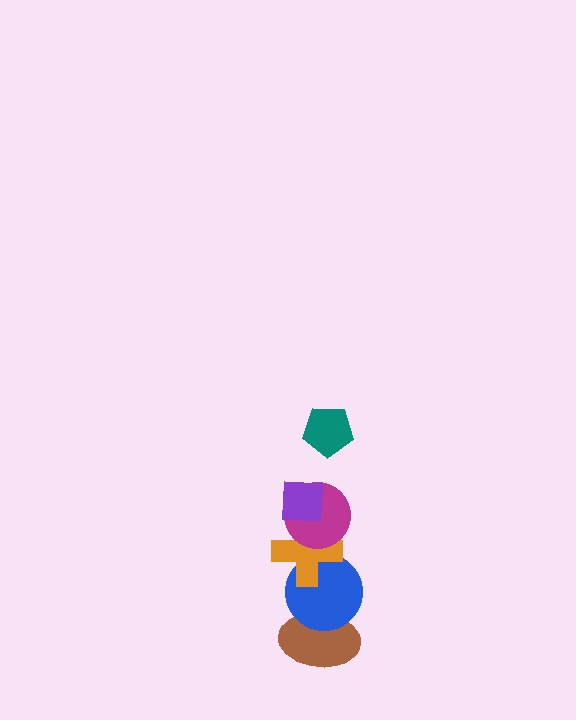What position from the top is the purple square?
The purple square is 2nd from the top.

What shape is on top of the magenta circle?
The purple square is on top of the magenta circle.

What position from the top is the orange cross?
The orange cross is 4th from the top.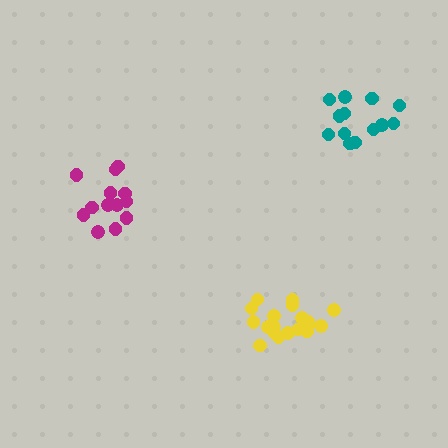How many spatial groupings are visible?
There are 3 spatial groupings.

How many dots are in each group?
Group 1: 19 dots, Group 2: 13 dots, Group 3: 13 dots (45 total).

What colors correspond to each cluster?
The clusters are colored: yellow, magenta, teal.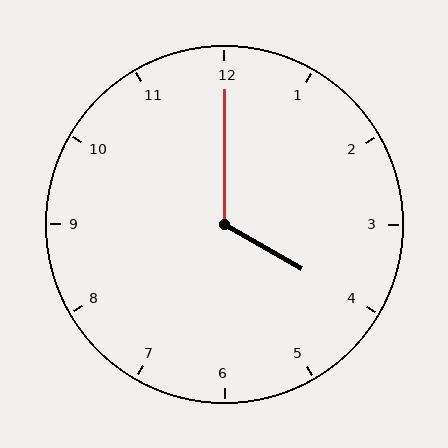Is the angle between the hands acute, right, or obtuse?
It is obtuse.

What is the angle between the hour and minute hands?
Approximately 120 degrees.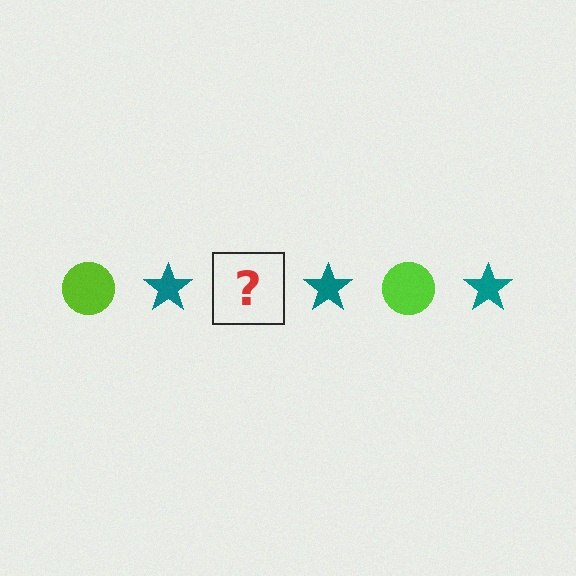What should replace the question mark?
The question mark should be replaced with a lime circle.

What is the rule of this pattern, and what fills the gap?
The rule is that the pattern alternates between lime circle and teal star. The gap should be filled with a lime circle.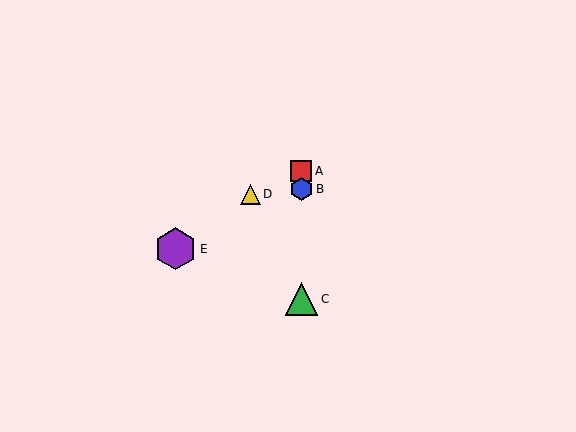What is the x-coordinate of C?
Object C is at x≈301.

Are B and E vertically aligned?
No, B is at x≈301 and E is at x≈176.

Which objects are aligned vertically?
Objects A, B, C are aligned vertically.